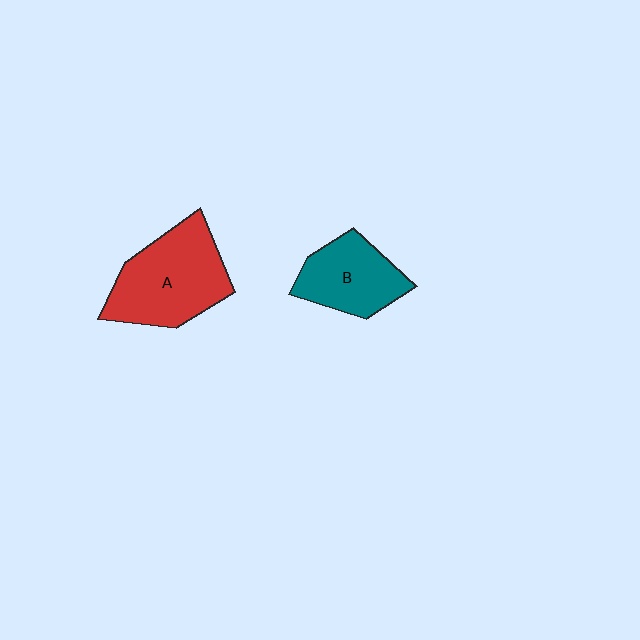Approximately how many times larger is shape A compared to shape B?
Approximately 1.4 times.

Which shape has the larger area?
Shape A (red).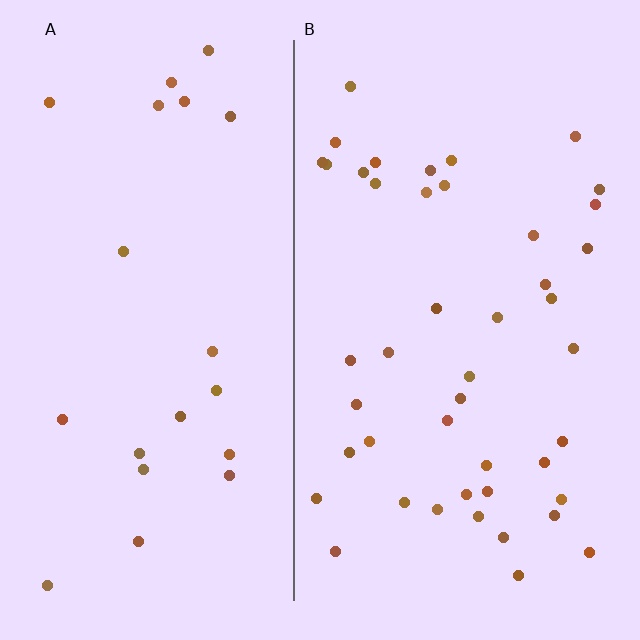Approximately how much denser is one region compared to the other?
Approximately 2.1× — region B over region A.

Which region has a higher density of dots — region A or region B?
B (the right).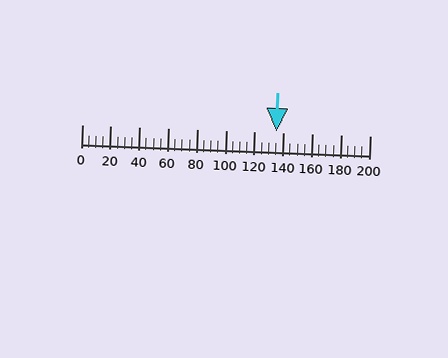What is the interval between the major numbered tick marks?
The major tick marks are spaced 20 units apart.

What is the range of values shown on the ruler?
The ruler shows values from 0 to 200.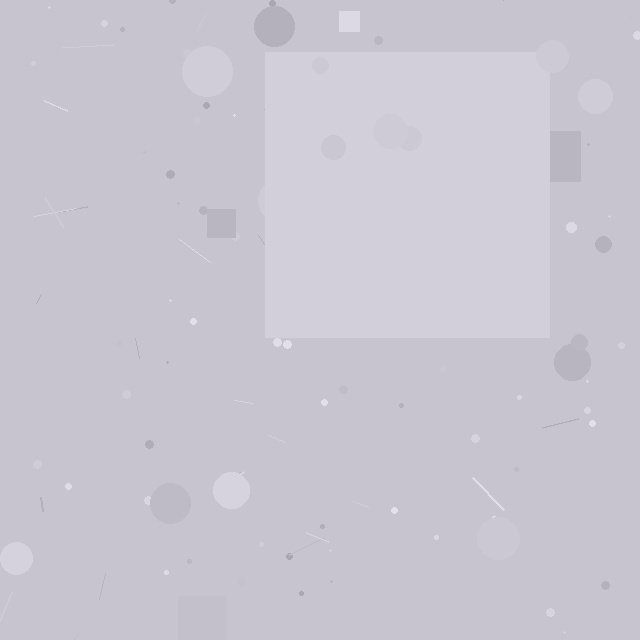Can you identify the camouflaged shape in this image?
The camouflaged shape is a square.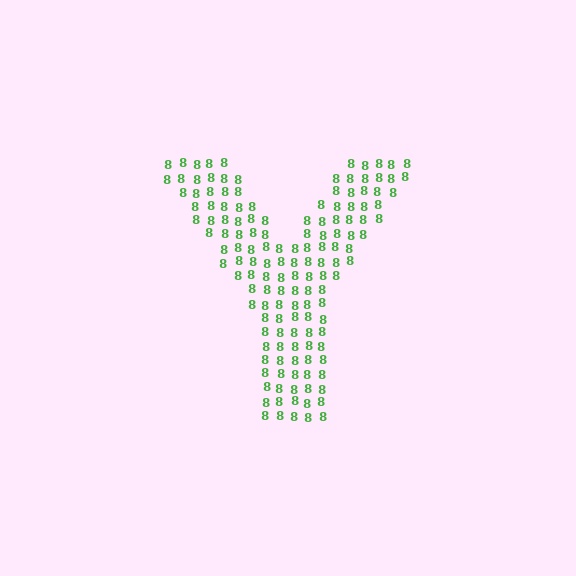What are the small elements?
The small elements are digit 8's.